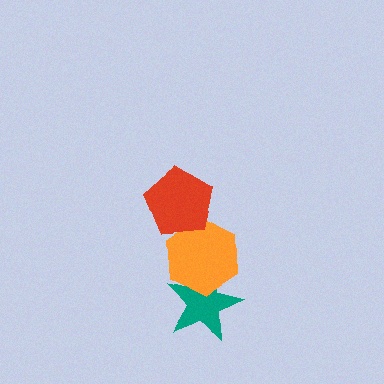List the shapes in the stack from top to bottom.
From top to bottom: the red pentagon, the orange hexagon, the teal star.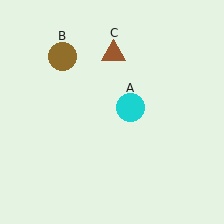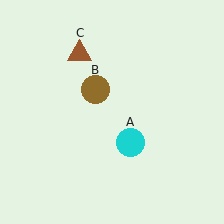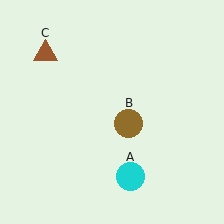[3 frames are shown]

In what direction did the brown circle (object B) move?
The brown circle (object B) moved down and to the right.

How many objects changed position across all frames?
3 objects changed position: cyan circle (object A), brown circle (object B), brown triangle (object C).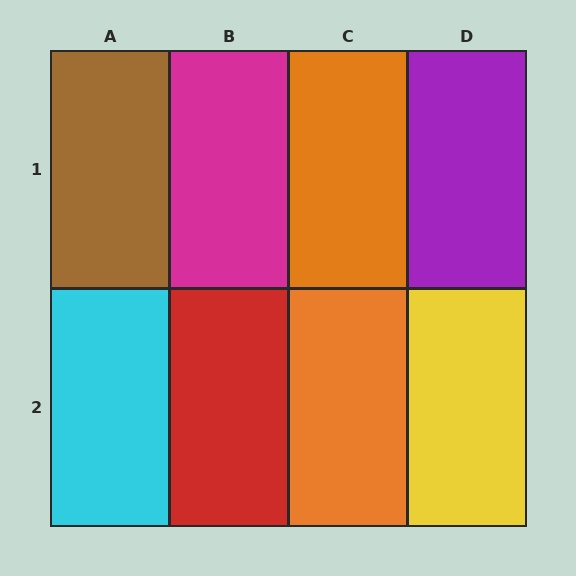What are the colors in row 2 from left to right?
Cyan, red, orange, yellow.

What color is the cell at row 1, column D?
Purple.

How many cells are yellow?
1 cell is yellow.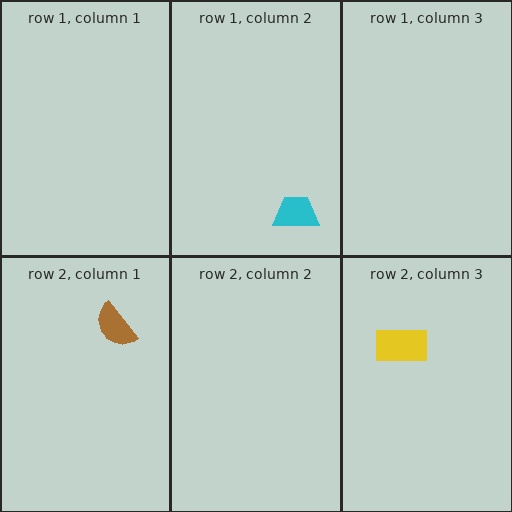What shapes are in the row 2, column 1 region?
The brown semicircle.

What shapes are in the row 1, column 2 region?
The cyan trapezoid.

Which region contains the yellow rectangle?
The row 2, column 3 region.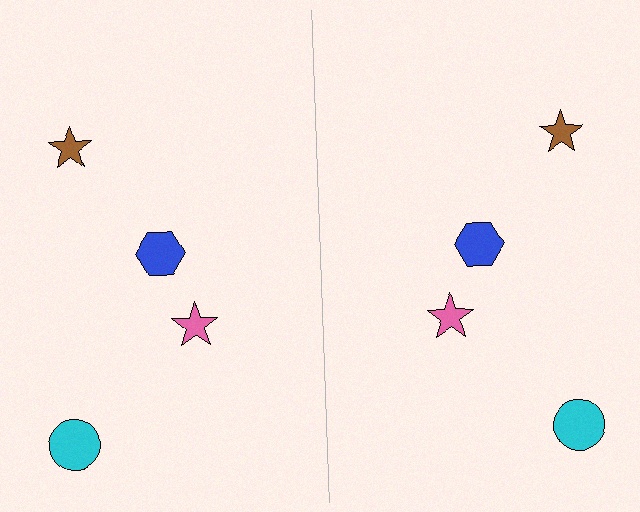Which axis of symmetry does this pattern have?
The pattern has a vertical axis of symmetry running through the center of the image.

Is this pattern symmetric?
Yes, this pattern has bilateral (reflection) symmetry.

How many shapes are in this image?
There are 8 shapes in this image.